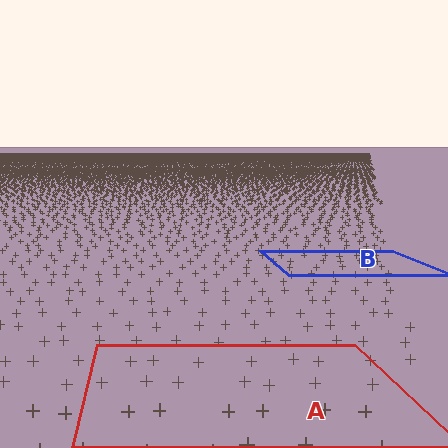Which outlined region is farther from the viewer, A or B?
Region B is farther from the viewer — the texture elements inside it appear smaller and more densely packed.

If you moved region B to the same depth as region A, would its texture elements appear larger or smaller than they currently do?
They would appear larger. At a closer depth, the same texture elements are projected at a bigger on-screen size.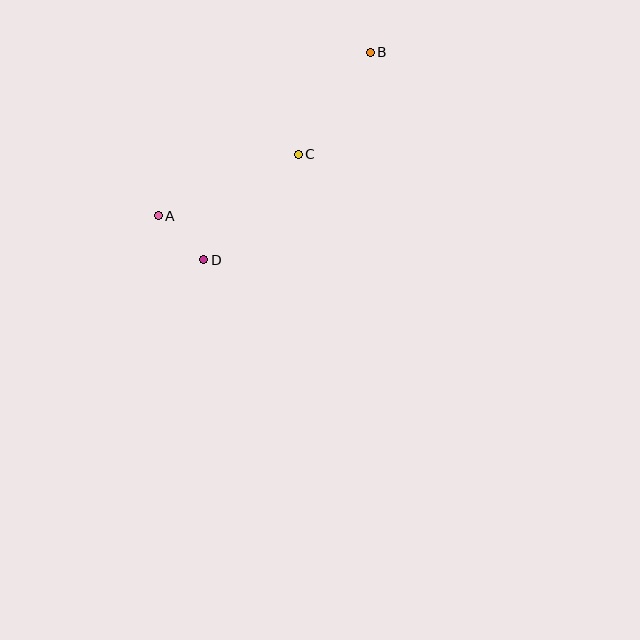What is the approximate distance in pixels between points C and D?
The distance between C and D is approximately 141 pixels.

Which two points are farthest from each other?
Points A and B are farthest from each other.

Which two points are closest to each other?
Points A and D are closest to each other.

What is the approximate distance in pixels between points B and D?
The distance between B and D is approximately 266 pixels.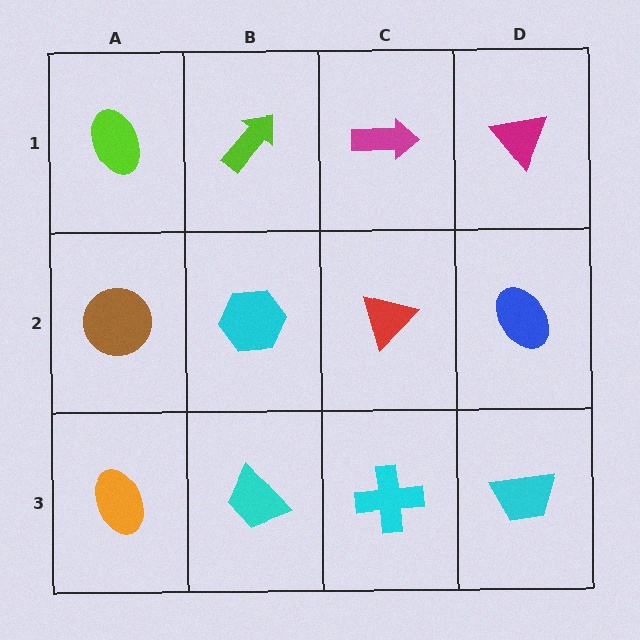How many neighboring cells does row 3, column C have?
3.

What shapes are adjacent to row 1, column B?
A cyan hexagon (row 2, column B), a lime ellipse (row 1, column A), a magenta arrow (row 1, column C).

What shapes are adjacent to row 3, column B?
A cyan hexagon (row 2, column B), an orange ellipse (row 3, column A), a cyan cross (row 3, column C).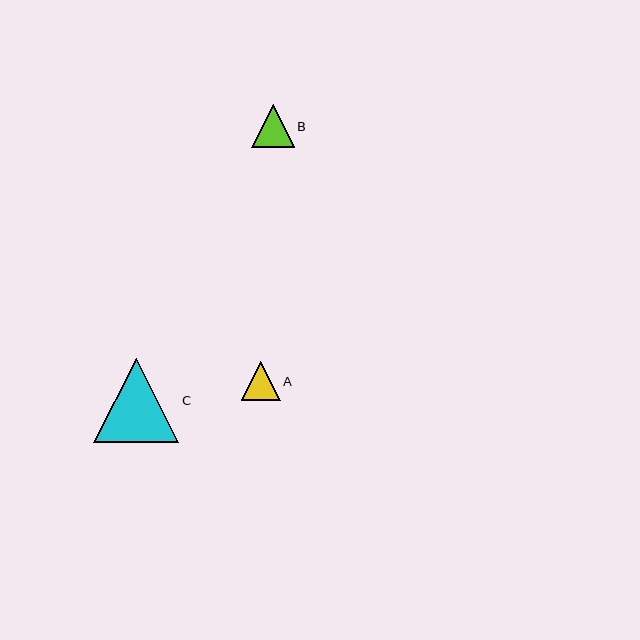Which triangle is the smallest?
Triangle A is the smallest with a size of approximately 39 pixels.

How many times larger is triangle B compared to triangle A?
Triangle B is approximately 1.1 times the size of triangle A.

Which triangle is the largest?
Triangle C is the largest with a size of approximately 85 pixels.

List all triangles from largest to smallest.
From largest to smallest: C, B, A.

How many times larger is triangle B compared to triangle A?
Triangle B is approximately 1.1 times the size of triangle A.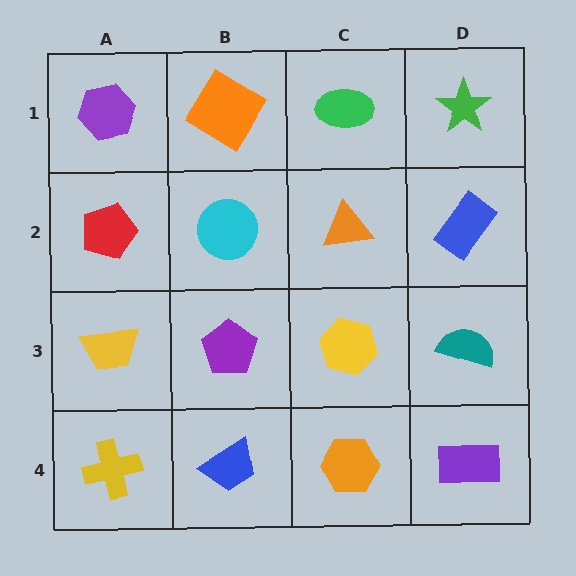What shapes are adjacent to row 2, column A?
A purple hexagon (row 1, column A), a yellow trapezoid (row 3, column A), a cyan circle (row 2, column B).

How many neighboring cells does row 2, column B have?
4.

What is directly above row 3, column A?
A red pentagon.